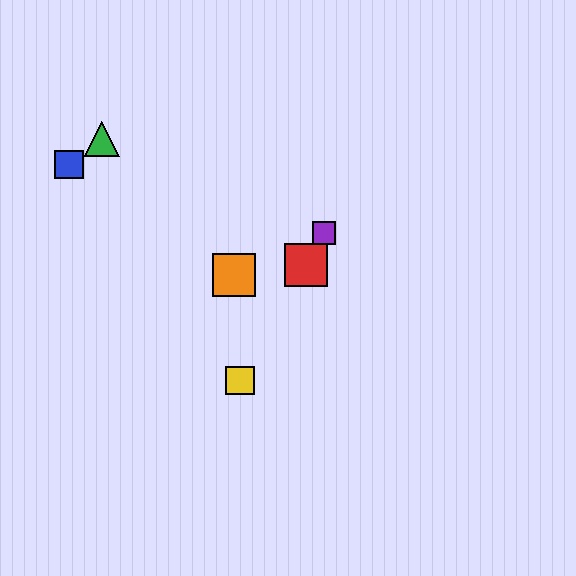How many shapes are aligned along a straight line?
3 shapes (the red square, the yellow square, the purple square) are aligned along a straight line.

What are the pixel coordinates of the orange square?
The orange square is at (234, 275).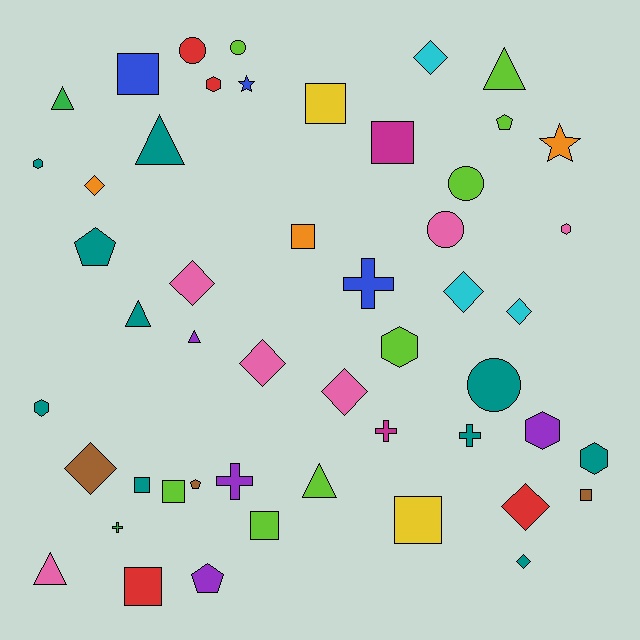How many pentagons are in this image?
There are 4 pentagons.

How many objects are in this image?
There are 50 objects.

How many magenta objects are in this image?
There are 2 magenta objects.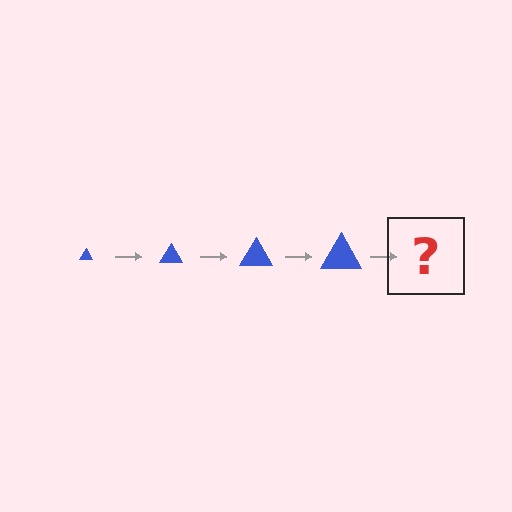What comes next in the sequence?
The next element should be a blue triangle, larger than the previous one.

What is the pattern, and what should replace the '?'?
The pattern is that the triangle gets progressively larger each step. The '?' should be a blue triangle, larger than the previous one.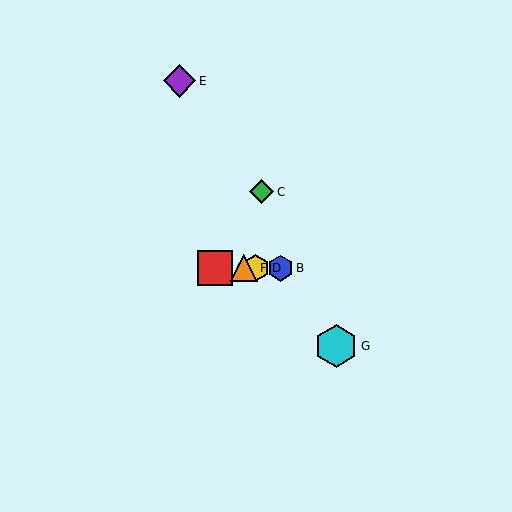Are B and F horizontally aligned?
Yes, both are at y≈268.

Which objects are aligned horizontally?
Objects A, B, D, F are aligned horizontally.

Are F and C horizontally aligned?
No, F is at y≈268 and C is at y≈192.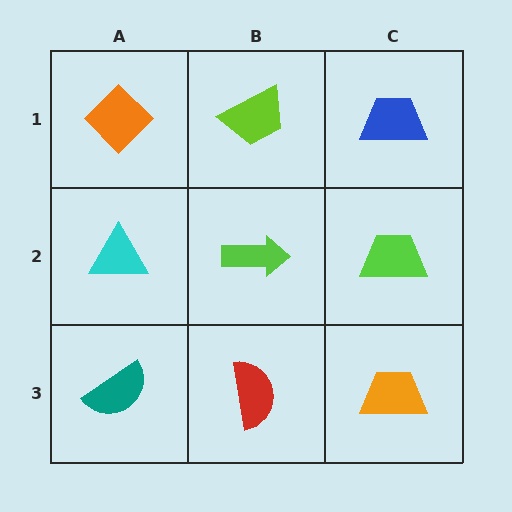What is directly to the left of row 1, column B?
An orange diamond.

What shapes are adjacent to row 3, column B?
A lime arrow (row 2, column B), a teal semicircle (row 3, column A), an orange trapezoid (row 3, column C).